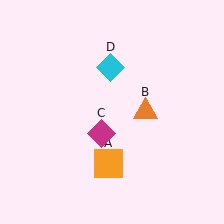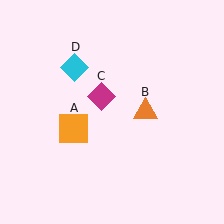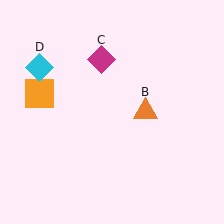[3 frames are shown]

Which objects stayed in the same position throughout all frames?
Orange triangle (object B) remained stationary.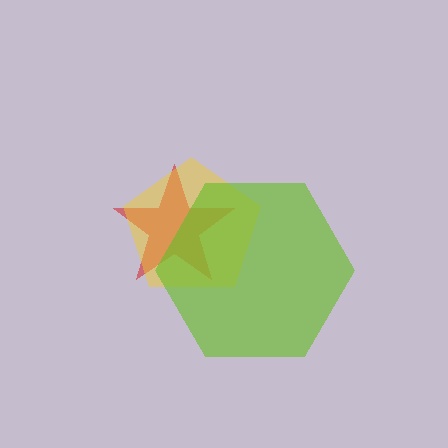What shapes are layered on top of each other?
The layered shapes are: a red star, a yellow pentagon, a lime hexagon.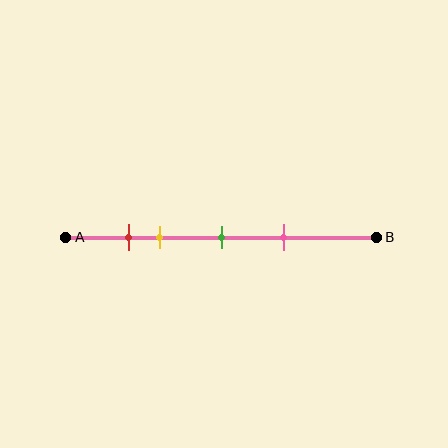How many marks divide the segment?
There are 4 marks dividing the segment.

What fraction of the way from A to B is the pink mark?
The pink mark is approximately 70% (0.7) of the way from A to B.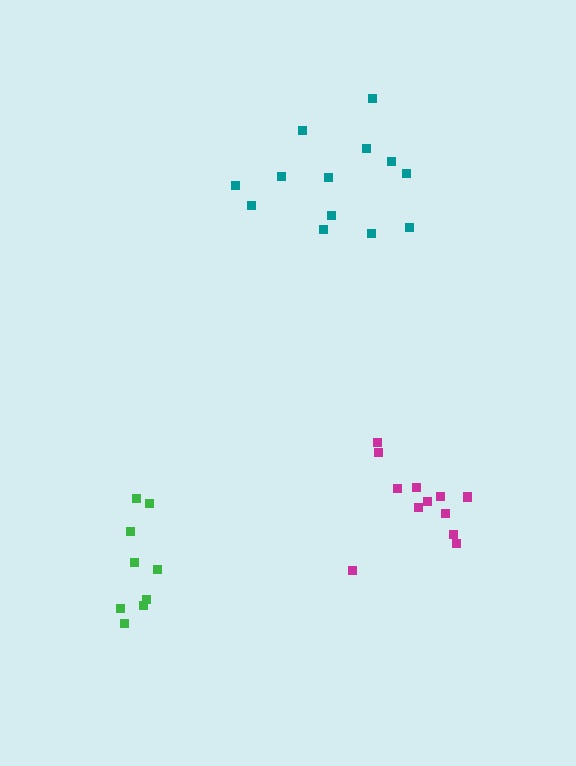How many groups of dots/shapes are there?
There are 3 groups.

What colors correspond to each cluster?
The clusters are colored: teal, green, magenta.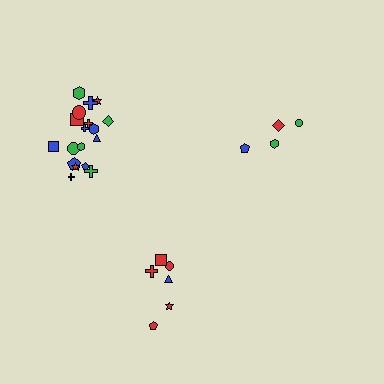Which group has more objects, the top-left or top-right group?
The top-left group.